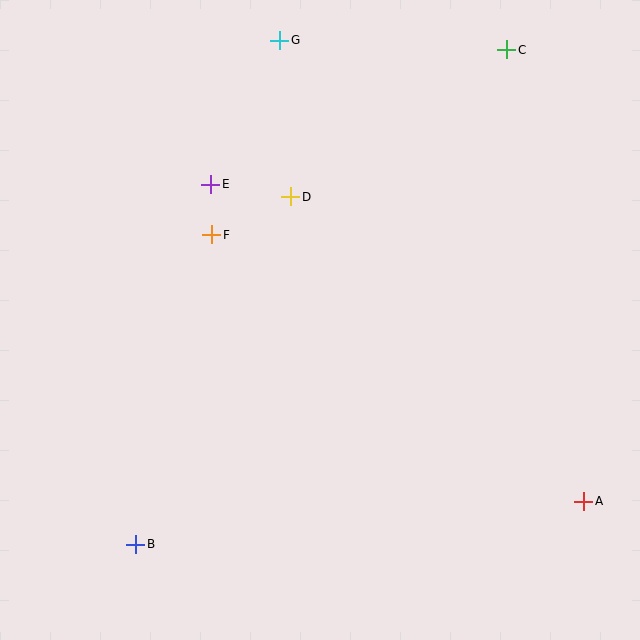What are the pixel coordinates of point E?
Point E is at (211, 184).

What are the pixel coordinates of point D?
Point D is at (291, 197).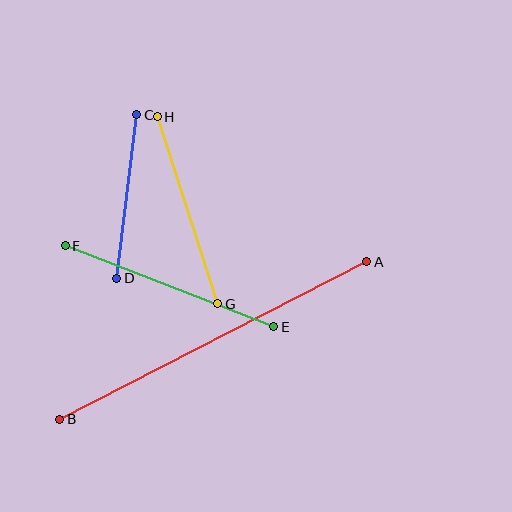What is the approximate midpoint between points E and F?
The midpoint is at approximately (170, 286) pixels.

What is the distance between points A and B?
The distance is approximately 345 pixels.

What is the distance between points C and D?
The distance is approximately 164 pixels.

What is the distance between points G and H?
The distance is approximately 197 pixels.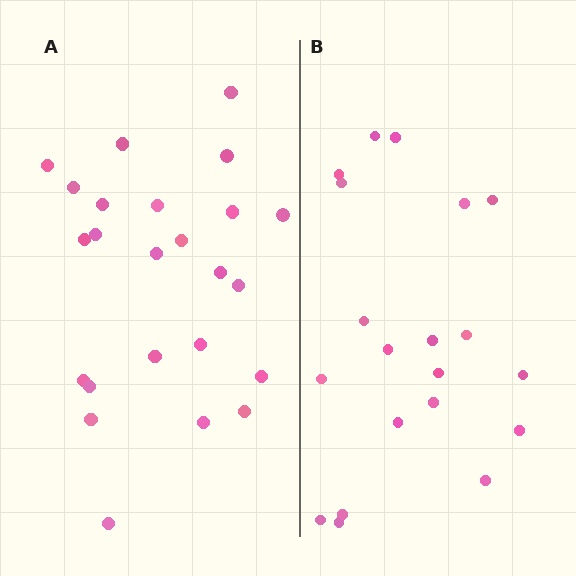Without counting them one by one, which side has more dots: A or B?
Region A (the left region) has more dots.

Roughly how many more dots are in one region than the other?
Region A has about 4 more dots than region B.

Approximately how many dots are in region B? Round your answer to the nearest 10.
About 20 dots.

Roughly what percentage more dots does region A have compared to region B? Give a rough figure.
About 20% more.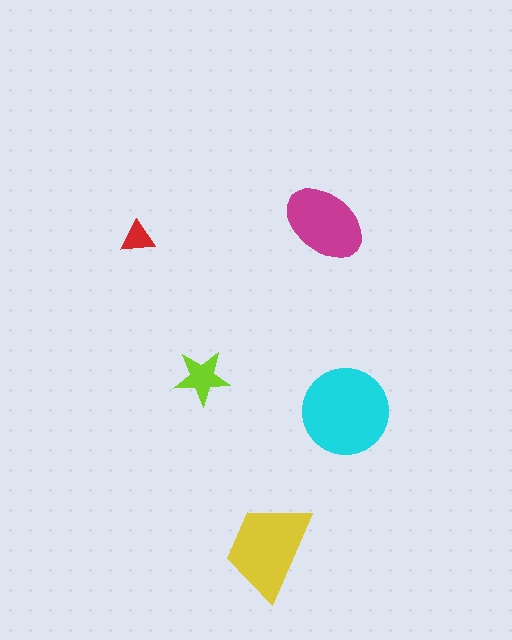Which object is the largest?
The cyan circle.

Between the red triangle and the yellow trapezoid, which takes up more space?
The yellow trapezoid.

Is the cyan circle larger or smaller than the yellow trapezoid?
Larger.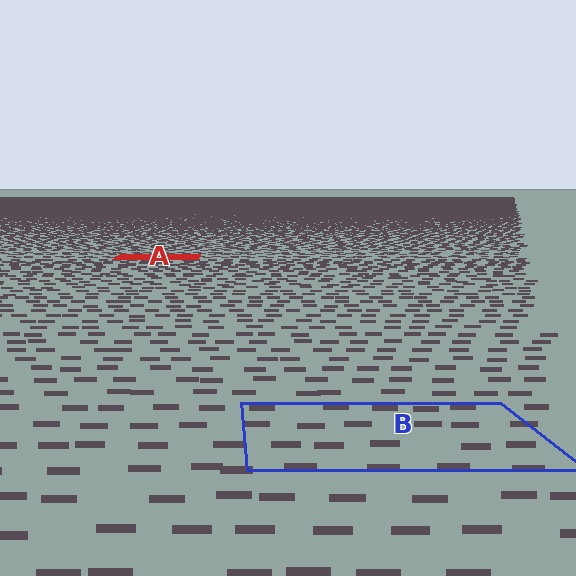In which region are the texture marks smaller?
The texture marks are smaller in region A, because it is farther away.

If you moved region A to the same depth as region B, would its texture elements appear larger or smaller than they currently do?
They would appear larger. At a closer depth, the same texture elements are projected at a bigger on-screen size.